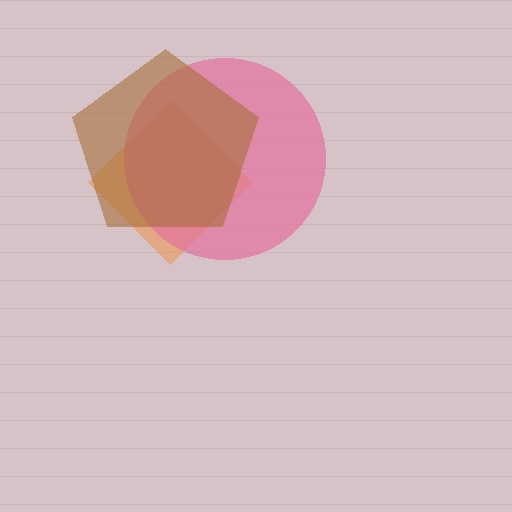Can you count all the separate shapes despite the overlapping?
Yes, there are 3 separate shapes.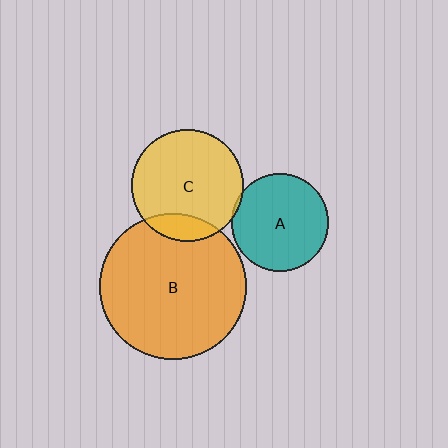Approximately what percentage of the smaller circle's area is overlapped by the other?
Approximately 5%.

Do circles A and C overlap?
Yes.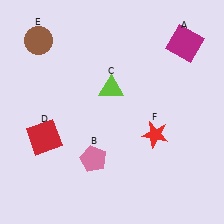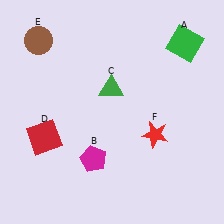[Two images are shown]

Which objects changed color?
A changed from magenta to green. B changed from pink to magenta. C changed from lime to green.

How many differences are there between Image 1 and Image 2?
There are 3 differences between the two images.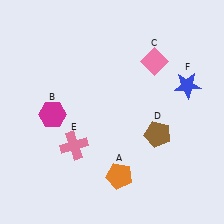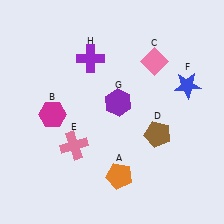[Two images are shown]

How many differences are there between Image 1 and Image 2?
There are 2 differences between the two images.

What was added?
A purple hexagon (G), a purple cross (H) were added in Image 2.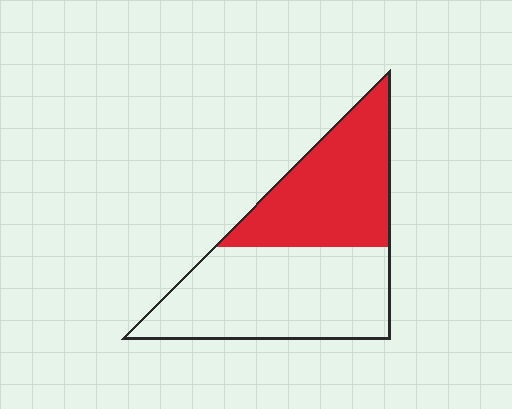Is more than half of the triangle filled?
No.